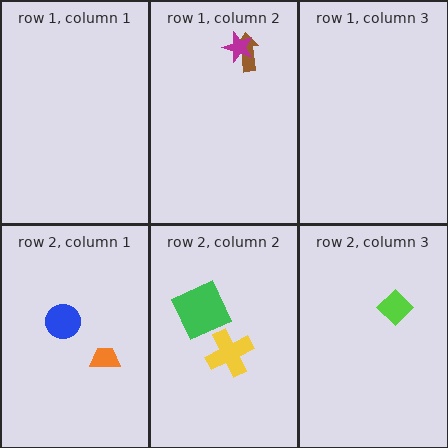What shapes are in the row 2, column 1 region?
The orange trapezoid, the blue circle.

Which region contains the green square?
The row 2, column 2 region.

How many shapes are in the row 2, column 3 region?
1.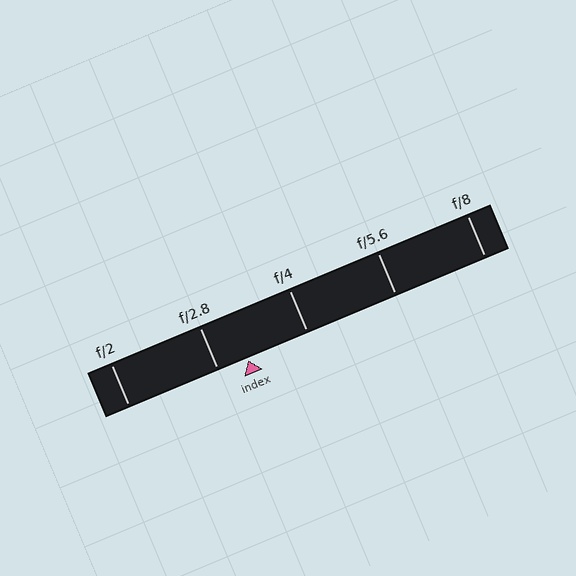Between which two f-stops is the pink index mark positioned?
The index mark is between f/2.8 and f/4.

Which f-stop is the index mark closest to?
The index mark is closest to f/2.8.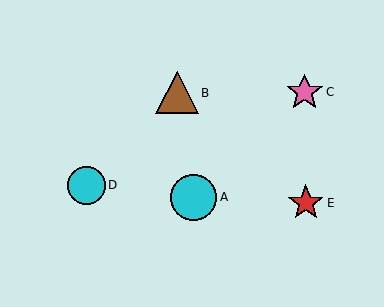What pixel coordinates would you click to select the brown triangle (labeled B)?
Click at (177, 93) to select the brown triangle B.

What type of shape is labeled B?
Shape B is a brown triangle.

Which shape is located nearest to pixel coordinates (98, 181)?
The cyan circle (labeled D) at (87, 185) is nearest to that location.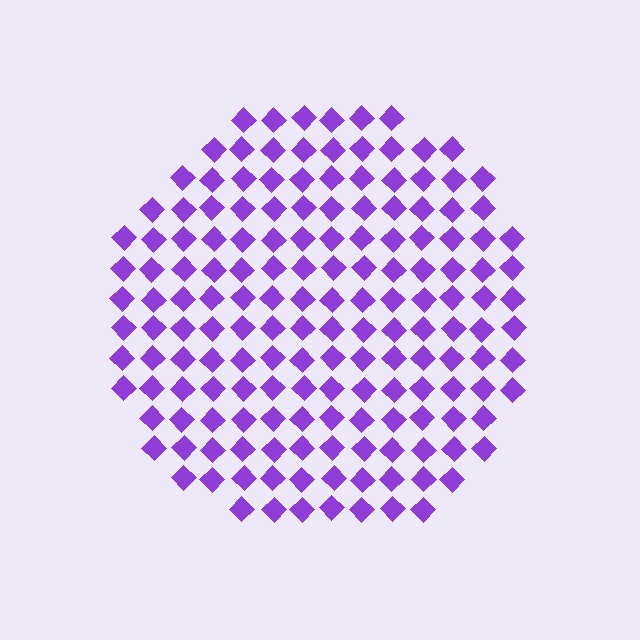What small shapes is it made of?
It is made of small diamonds.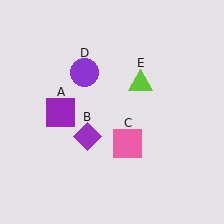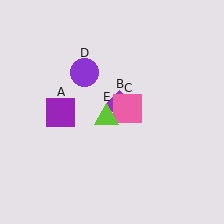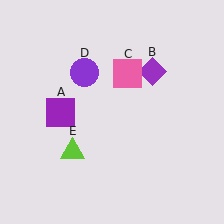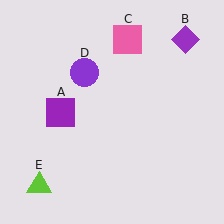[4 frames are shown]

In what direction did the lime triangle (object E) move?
The lime triangle (object E) moved down and to the left.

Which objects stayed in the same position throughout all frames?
Purple square (object A) and purple circle (object D) remained stationary.